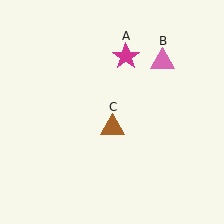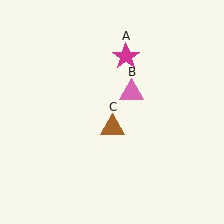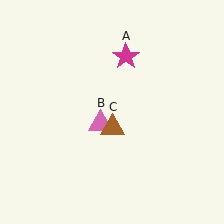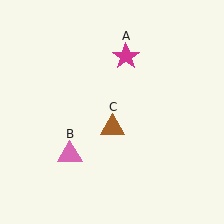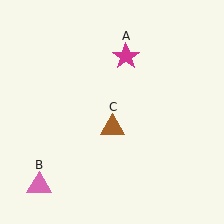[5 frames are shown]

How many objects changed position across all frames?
1 object changed position: pink triangle (object B).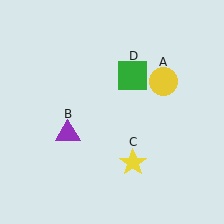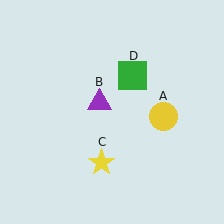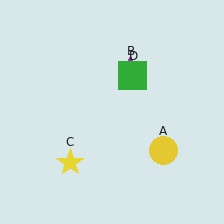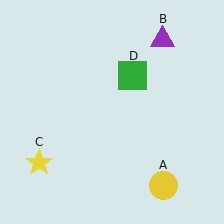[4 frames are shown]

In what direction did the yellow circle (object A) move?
The yellow circle (object A) moved down.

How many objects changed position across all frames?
3 objects changed position: yellow circle (object A), purple triangle (object B), yellow star (object C).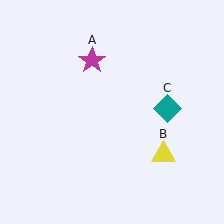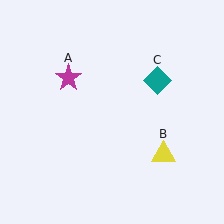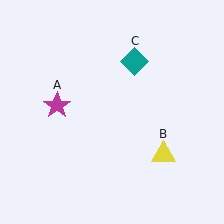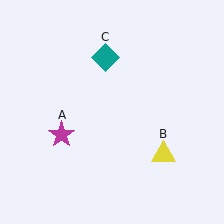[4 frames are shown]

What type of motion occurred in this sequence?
The magenta star (object A), teal diamond (object C) rotated counterclockwise around the center of the scene.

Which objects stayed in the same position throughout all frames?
Yellow triangle (object B) remained stationary.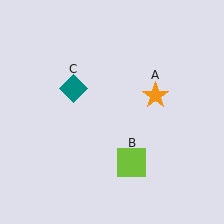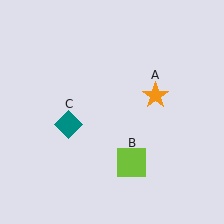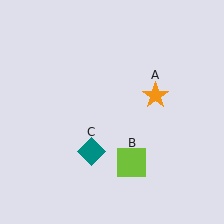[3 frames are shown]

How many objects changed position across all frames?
1 object changed position: teal diamond (object C).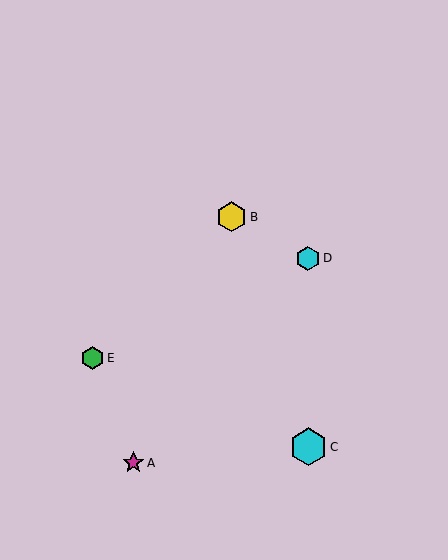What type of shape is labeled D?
Shape D is a cyan hexagon.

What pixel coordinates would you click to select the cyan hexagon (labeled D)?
Click at (308, 258) to select the cyan hexagon D.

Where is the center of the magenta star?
The center of the magenta star is at (133, 463).